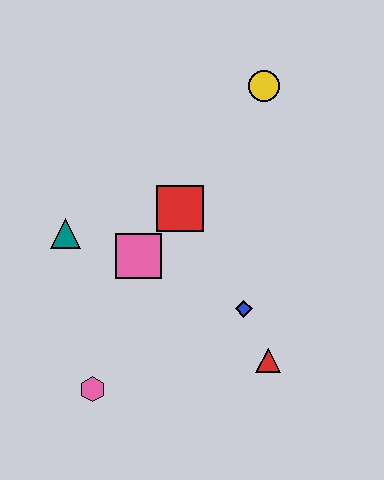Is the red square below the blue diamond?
No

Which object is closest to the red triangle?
The blue diamond is closest to the red triangle.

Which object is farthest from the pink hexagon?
The yellow circle is farthest from the pink hexagon.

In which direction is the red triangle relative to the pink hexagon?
The red triangle is to the right of the pink hexagon.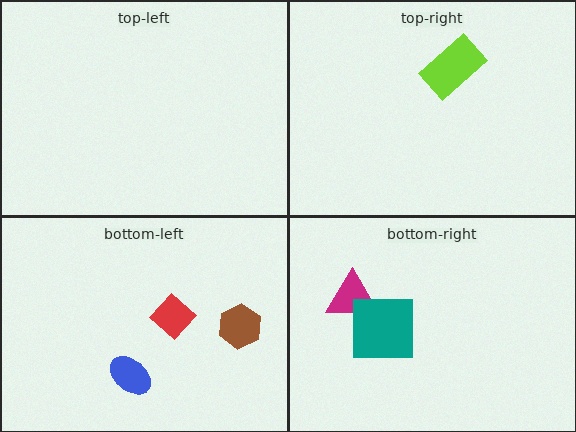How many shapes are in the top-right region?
1.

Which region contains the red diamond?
The bottom-left region.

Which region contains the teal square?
The bottom-right region.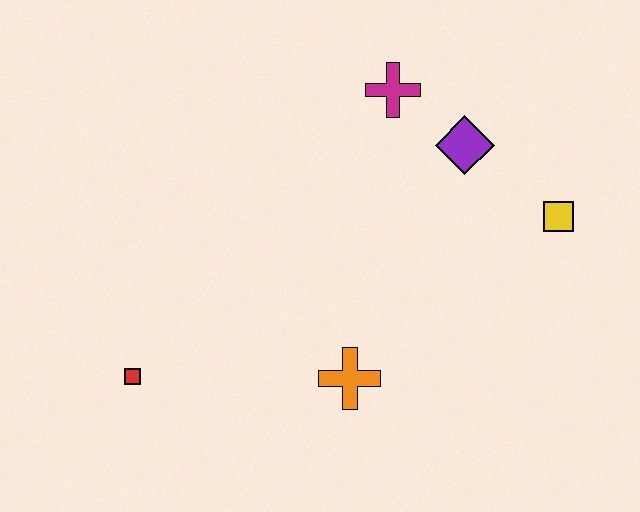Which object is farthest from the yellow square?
The red square is farthest from the yellow square.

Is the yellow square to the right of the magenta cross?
Yes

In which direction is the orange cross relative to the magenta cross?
The orange cross is below the magenta cross.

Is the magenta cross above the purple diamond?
Yes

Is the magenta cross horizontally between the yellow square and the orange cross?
Yes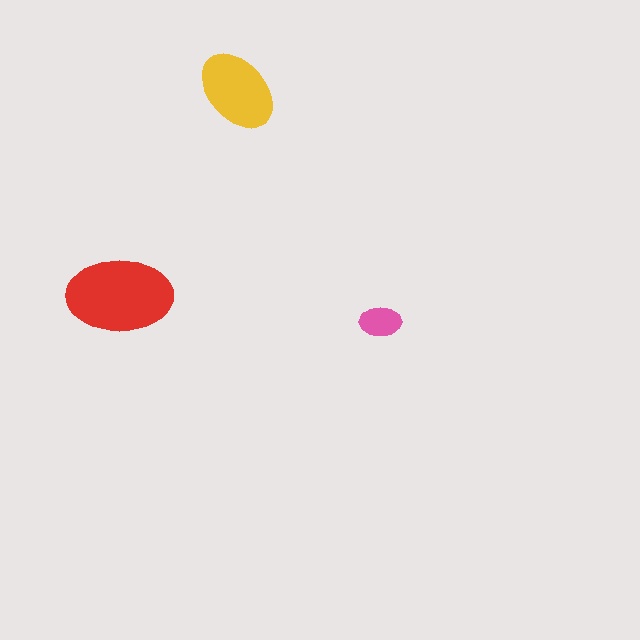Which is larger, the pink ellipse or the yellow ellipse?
The yellow one.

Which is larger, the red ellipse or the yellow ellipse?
The red one.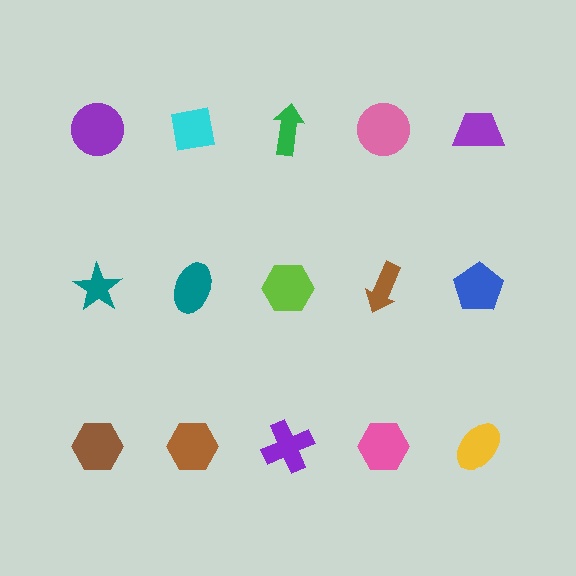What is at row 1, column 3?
A green arrow.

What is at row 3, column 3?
A purple cross.